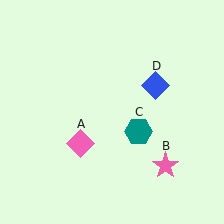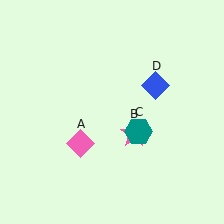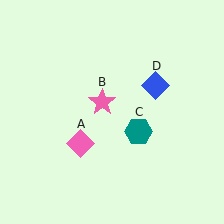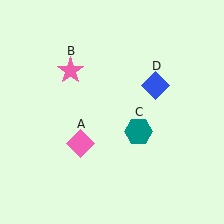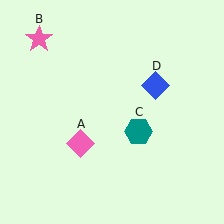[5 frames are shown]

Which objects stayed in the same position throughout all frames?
Pink diamond (object A) and teal hexagon (object C) and blue diamond (object D) remained stationary.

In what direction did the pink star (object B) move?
The pink star (object B) moved up and to the left.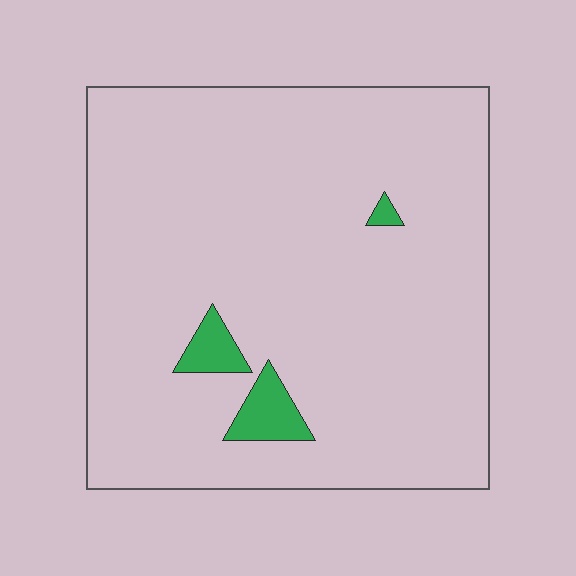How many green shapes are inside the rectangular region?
3.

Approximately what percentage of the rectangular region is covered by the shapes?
Approximately 5%.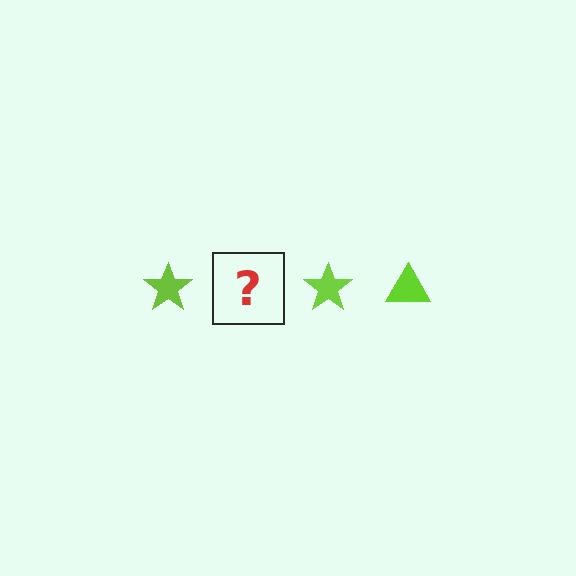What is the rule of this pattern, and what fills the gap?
The rule is that the pattern cycles through star, triangle shapes in lime. The gap should be filled with a lime triangle.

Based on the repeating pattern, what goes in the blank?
The blank should be a lime triangle.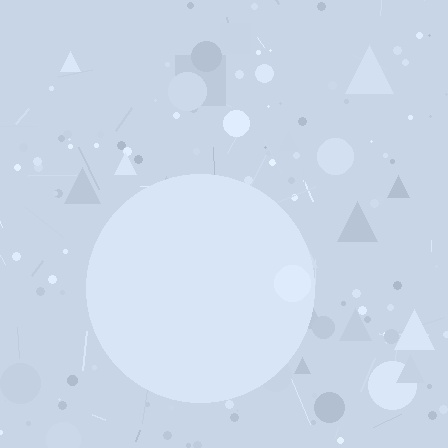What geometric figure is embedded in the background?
A circle is embedded in the background.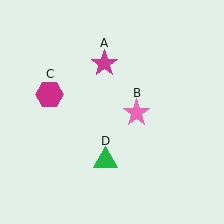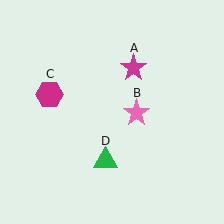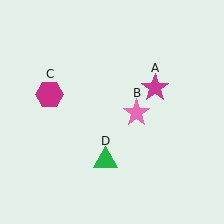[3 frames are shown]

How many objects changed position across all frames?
1 object changed position: magenta star (object A).